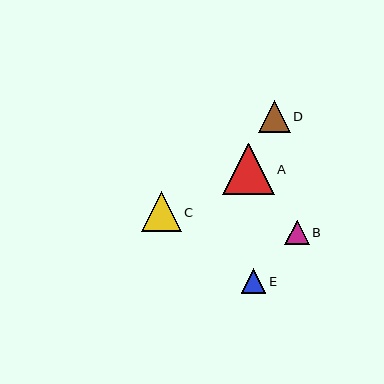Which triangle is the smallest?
Triangle B is the smallest with a size of approximately 24 pixels.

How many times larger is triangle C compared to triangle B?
Triangle C is approximately 1.7 times the size of triangle B.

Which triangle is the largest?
Triangle A is the largest with a size of approximately 51 pixels.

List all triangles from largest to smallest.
From largest to smallest: A, C, D, E, B.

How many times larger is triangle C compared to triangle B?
Triangle C is approximately 1.7 times the size of triangle B.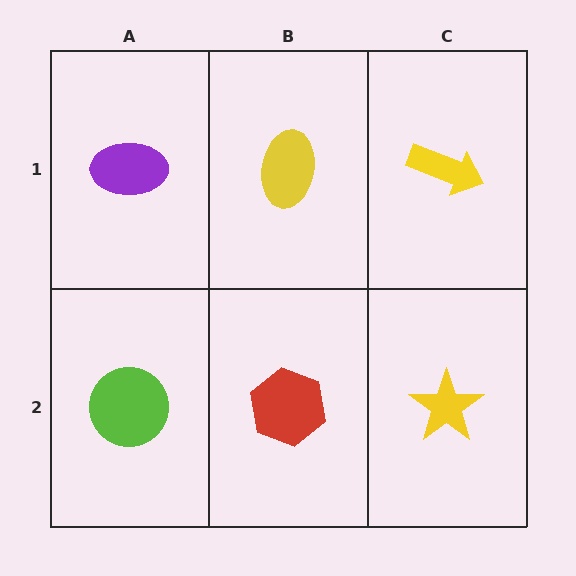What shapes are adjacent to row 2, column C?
A yellow arrow (row 1, column C), a red hexagon (row 2, column B).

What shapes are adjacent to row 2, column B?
A yellow ellipse (row 1, column B), a lime circle (row 2, column A), a yellow star (row 2, column C).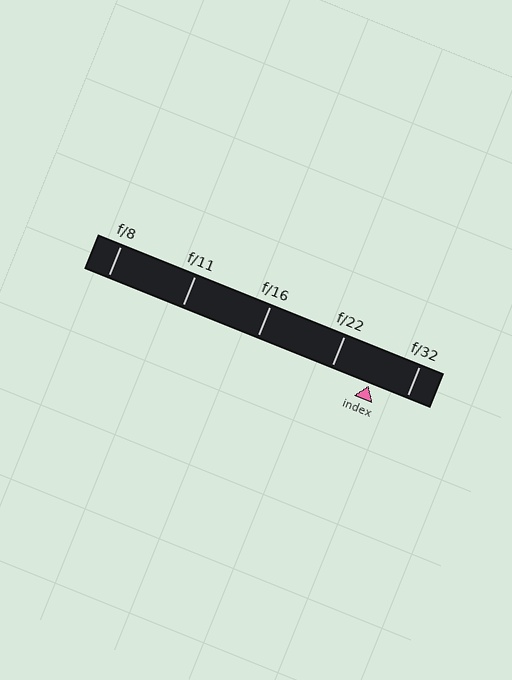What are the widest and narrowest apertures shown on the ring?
The widest aperture shown is f/8 and the narrowest is f/32.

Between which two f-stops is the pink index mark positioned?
The index mark is between f/22 and f/32.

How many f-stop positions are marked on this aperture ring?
There are 5 f-stop positions marked.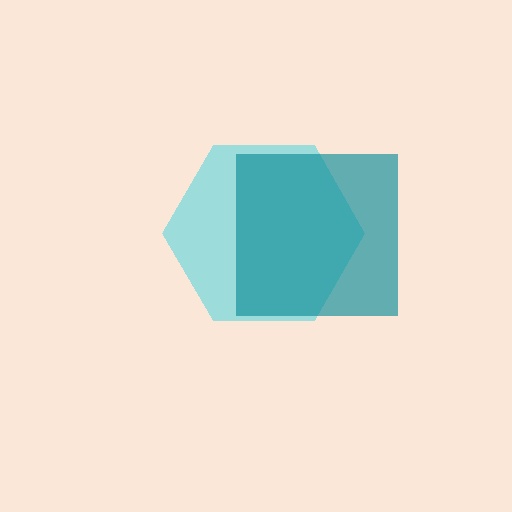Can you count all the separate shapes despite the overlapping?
Yes, there are 2 separate shapes.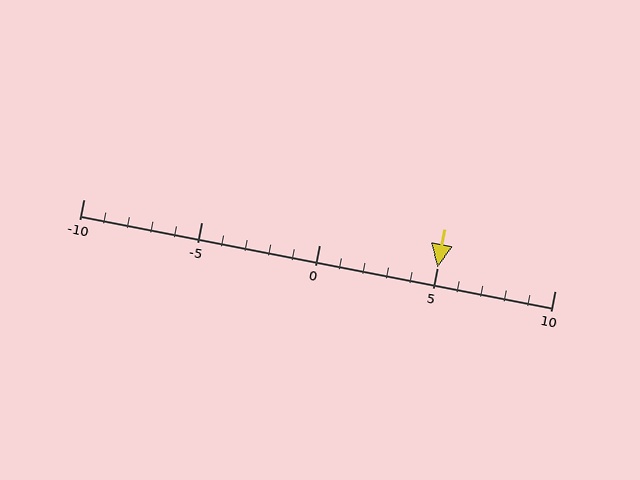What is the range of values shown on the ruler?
The ruler shows values from -10 to 10.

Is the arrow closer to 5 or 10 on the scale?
The arrow is closer to 5.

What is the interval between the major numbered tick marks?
The major tick marks are spaced 5 units apart.